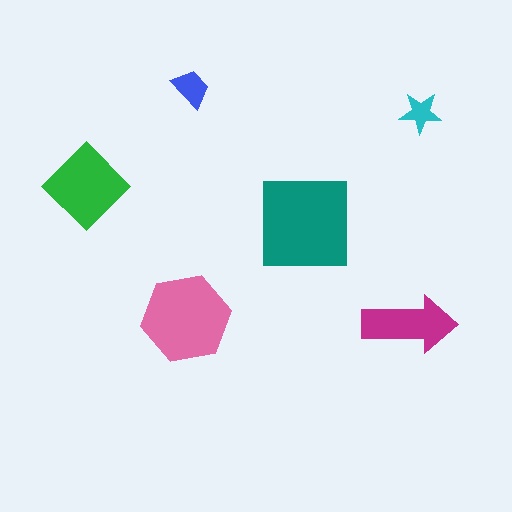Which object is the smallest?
The cyan star.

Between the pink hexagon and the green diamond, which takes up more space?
The pink hexagon.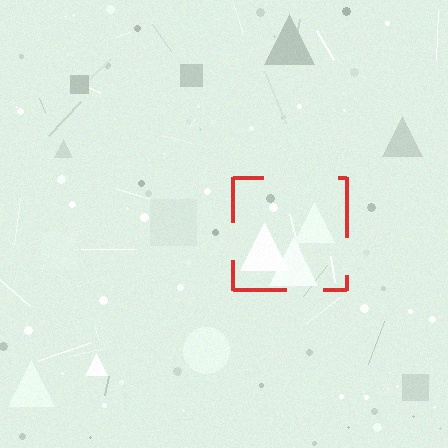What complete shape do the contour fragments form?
The contour fragments form a square.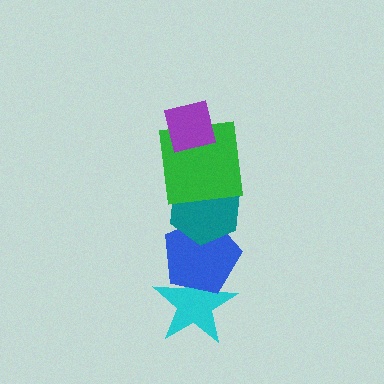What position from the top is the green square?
The green square is 2nd from the top.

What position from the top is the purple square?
The purple square is 1st from the top.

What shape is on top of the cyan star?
The blue pentagon is on top of the cyan star.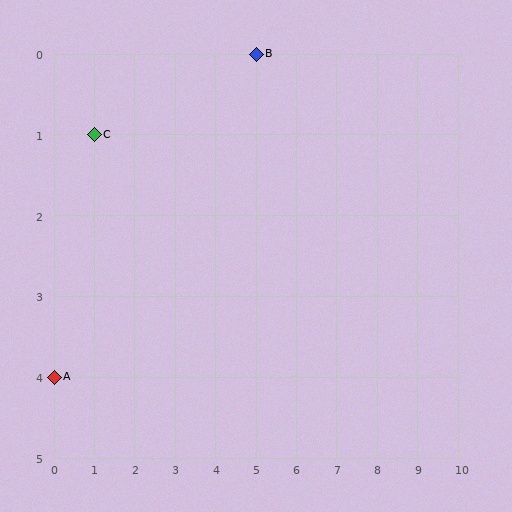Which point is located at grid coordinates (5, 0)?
Point B is at (5, 0).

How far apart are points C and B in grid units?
Points C and B are 4 columns and 1 row apart (about 4.1 grid units diagonally).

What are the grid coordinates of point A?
Point A is at grid coordinates (0, 4).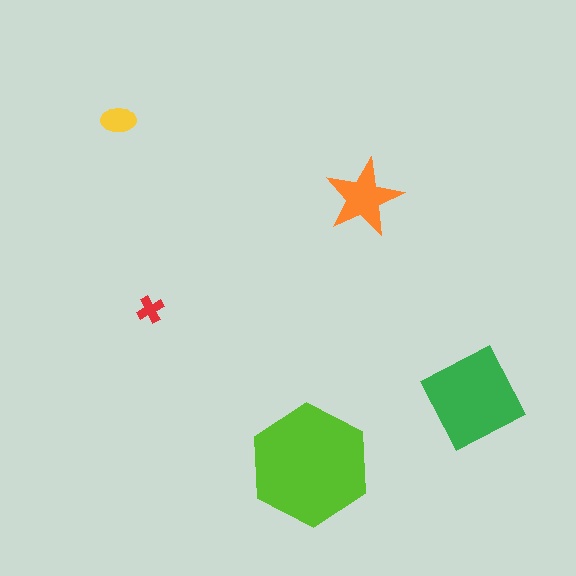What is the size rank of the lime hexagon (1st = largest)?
1st.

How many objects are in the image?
There are 5 objects in the image.